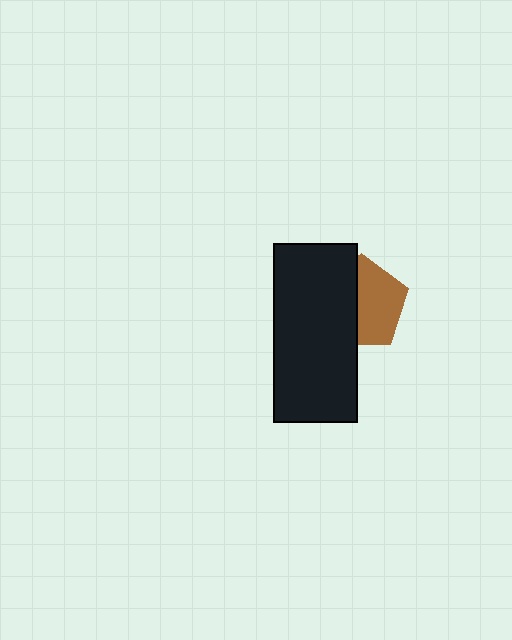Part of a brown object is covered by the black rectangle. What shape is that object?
It is a pentagon.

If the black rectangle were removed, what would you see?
You would see the complete brown pentagon.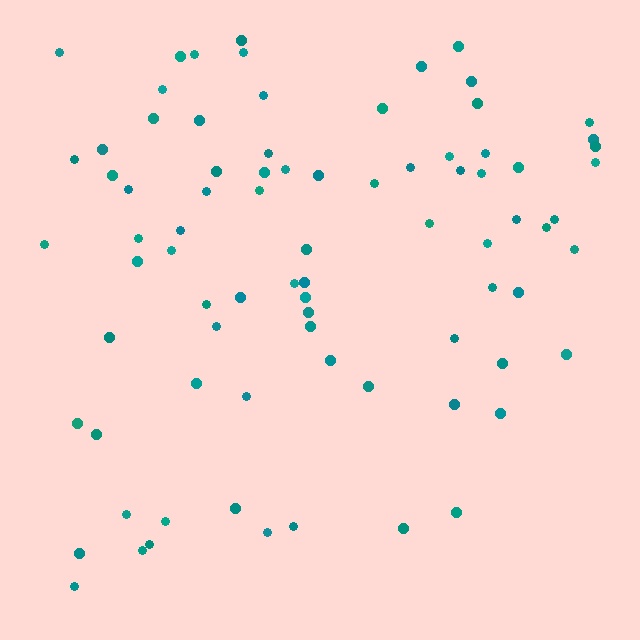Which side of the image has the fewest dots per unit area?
The bottom.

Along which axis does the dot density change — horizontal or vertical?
Vertical.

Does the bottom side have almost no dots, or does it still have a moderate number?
Still a moderate number, just noticeably fewer than the top.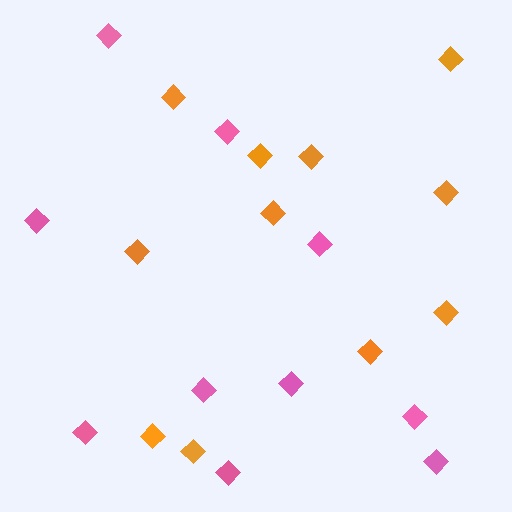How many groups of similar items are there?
There are 2 groups: one group of pink diamonds (10) and one group of orange diamonds (11).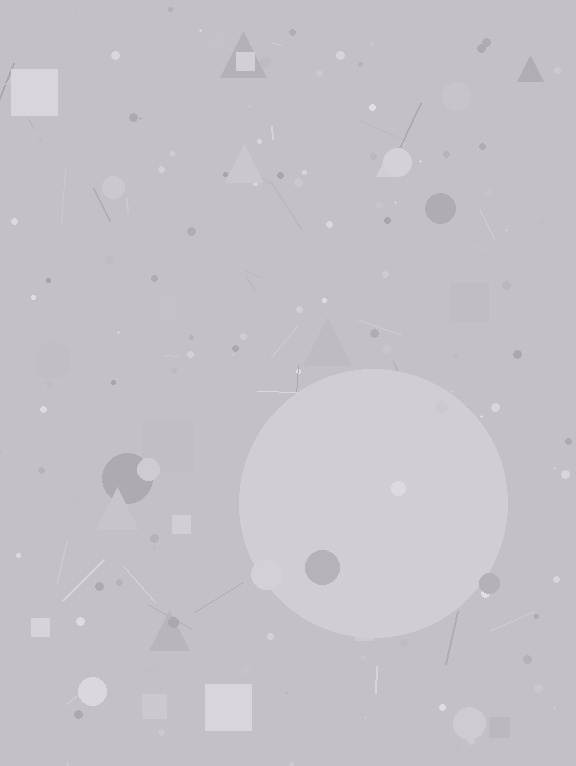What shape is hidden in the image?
A circle is hidden in the image.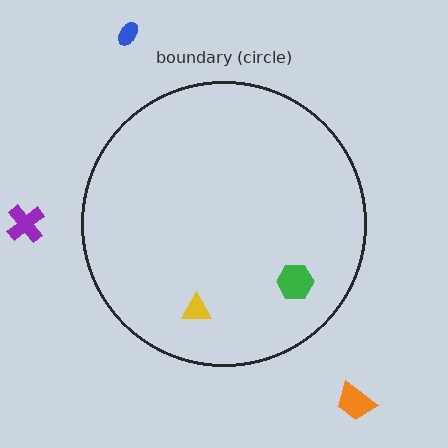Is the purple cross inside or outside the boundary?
Outside.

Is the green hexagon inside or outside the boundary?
Inside.